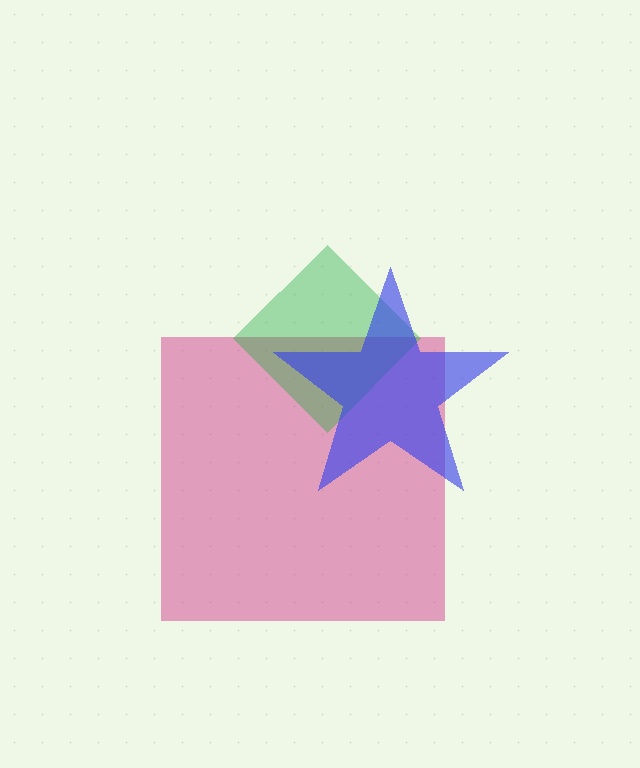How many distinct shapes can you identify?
There are 3 distinct shapes: a magenta square, a green diamond, a blue star.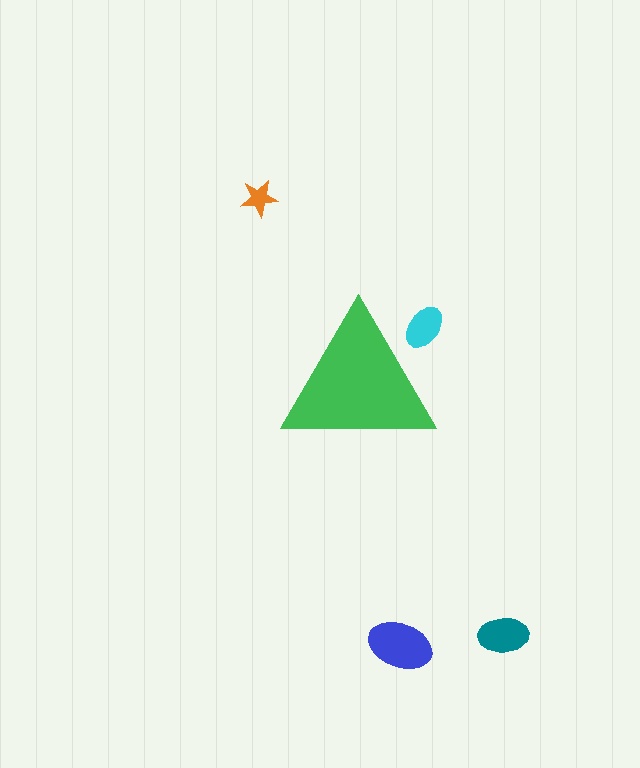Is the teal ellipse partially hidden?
No, the teal ellipse is fully visible.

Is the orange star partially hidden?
No, the orange star is fully visible.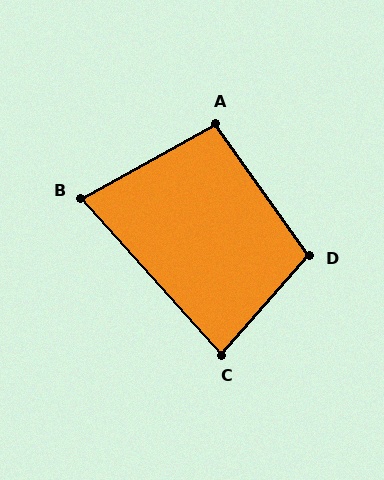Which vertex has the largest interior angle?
D, at approximately 103 degrees.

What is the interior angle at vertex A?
Approximately 96 degrees (obtuse).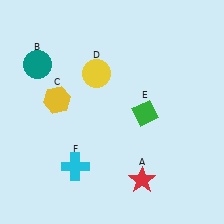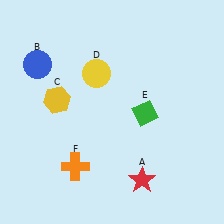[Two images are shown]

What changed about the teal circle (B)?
In Image 1, B is teal. In Image 2, it changed to blue.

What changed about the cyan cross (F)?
In Image 1, F is cyan. In Image 2, it changed to orange.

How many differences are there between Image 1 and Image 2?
There are 2 differences between the two images.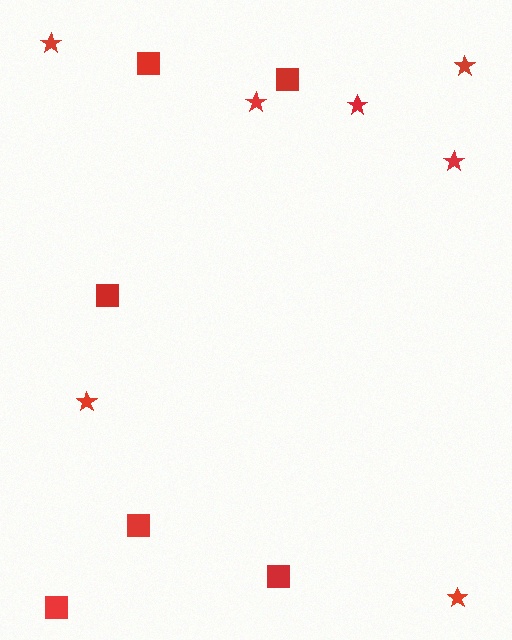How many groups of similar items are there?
There are 2 groups: one group of stars (7) and one group of squares (6).